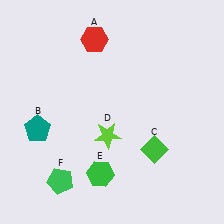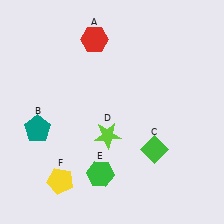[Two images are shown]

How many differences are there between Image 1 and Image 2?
There is 1 difference between the two images.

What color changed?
The pentagon (F) changed from green in Image 1 to yellow in Image 2.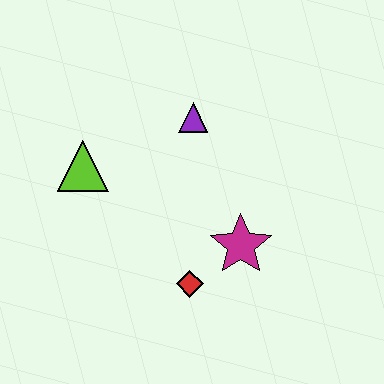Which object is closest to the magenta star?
The red diamond is closest to the magenta star.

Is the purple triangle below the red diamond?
No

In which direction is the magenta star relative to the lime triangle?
The magenta star is to the right of the lime triangle.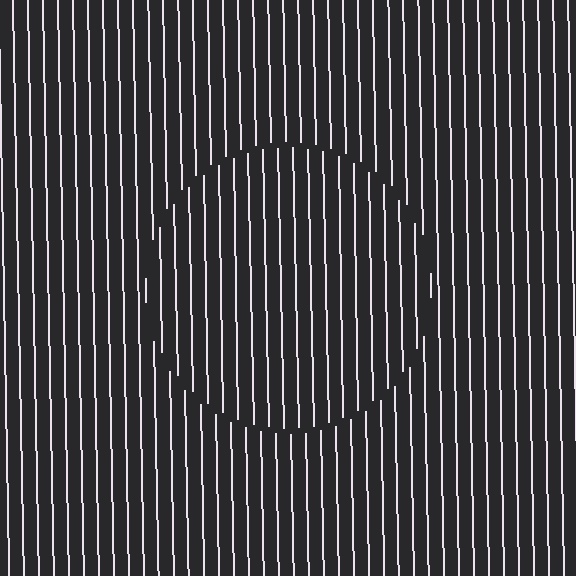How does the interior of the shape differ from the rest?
The interior of the shape contains the same grating, shifted by half a period — the contour is defined by the phase discontinuity where line-ends from the inner and outer gratings abut.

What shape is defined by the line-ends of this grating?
An illusory circle. The interior of the shape contains the same grating, shifted by half a period — the contour is defined by the phase discontinuity where line-ends from the inner and outer gratings abut.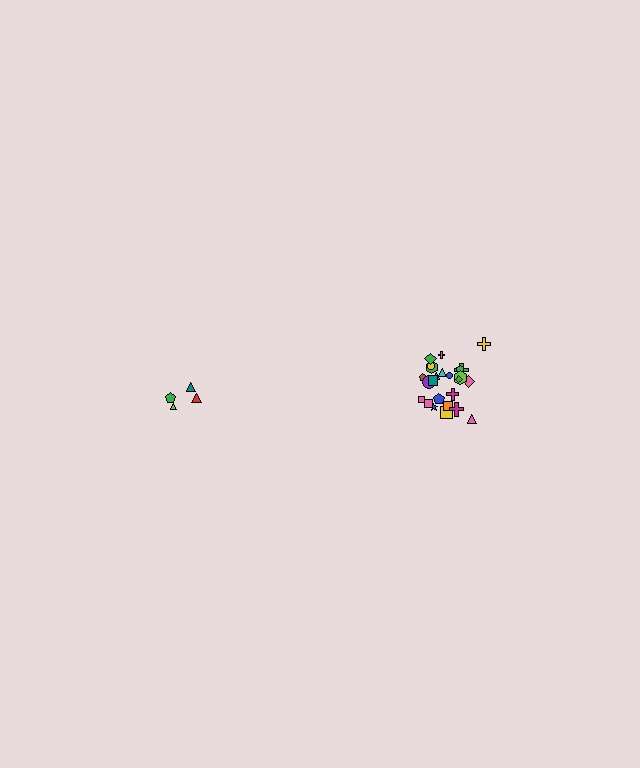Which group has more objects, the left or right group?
The right group.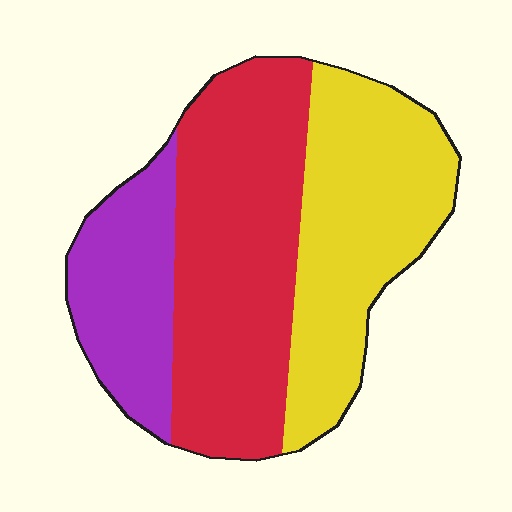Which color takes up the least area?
Purple, at roughly 20%.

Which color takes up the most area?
Red, at roughly 45%.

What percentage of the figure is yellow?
Yellow takes up between a third and a half of the figure.